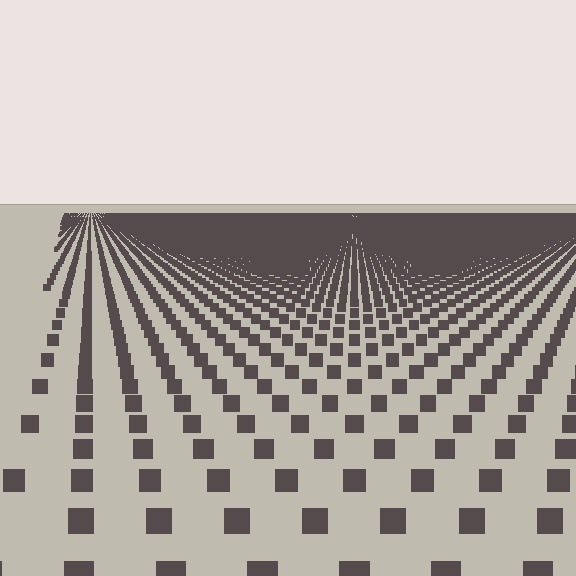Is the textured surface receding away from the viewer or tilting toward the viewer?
The surface is receding away from the viewer. Texture elements get smaller and denser toward the top.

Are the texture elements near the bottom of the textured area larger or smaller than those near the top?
Larger. Near the bottom, elements are closer to the viewer and appear at a bigger on-screen size.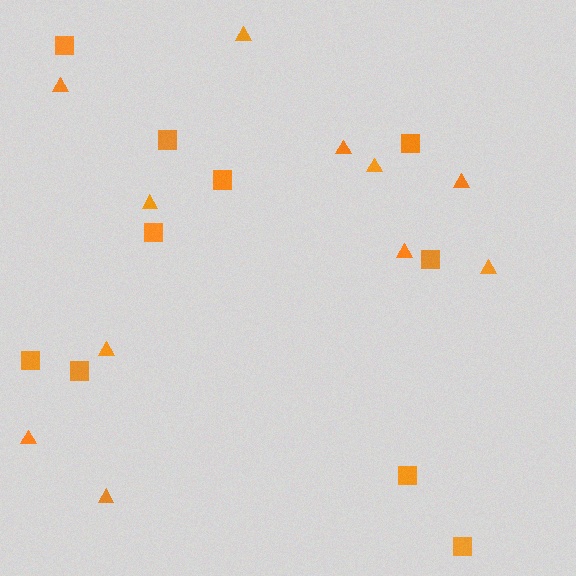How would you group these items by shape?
There are 2 groups: one group of squares (10) and one group of triangles (11).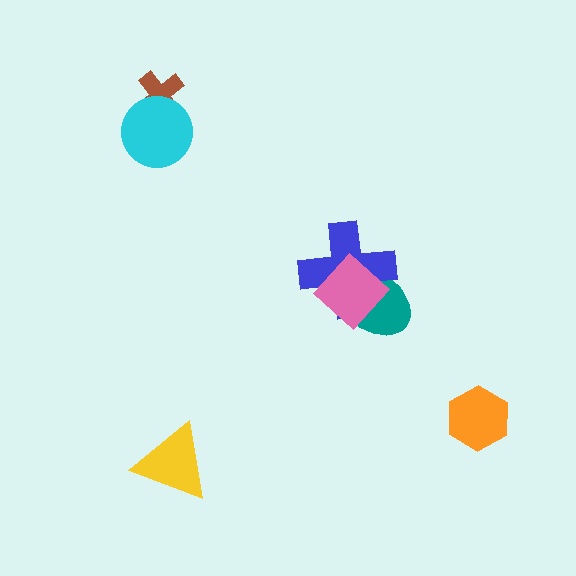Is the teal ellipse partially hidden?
Yes, it is partially covered by another shape.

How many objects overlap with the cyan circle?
1 object overlaps with the cyan circle.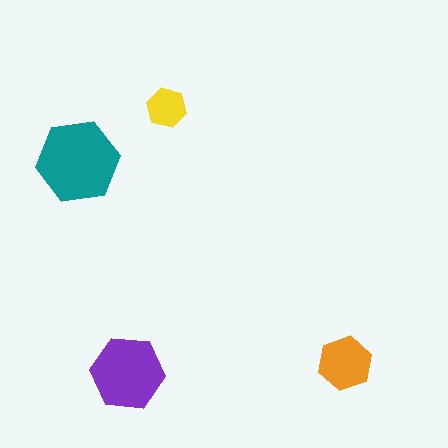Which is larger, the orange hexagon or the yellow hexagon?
The orange one.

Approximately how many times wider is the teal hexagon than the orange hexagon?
About 1.5 times wider.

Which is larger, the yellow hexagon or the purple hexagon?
The purple one.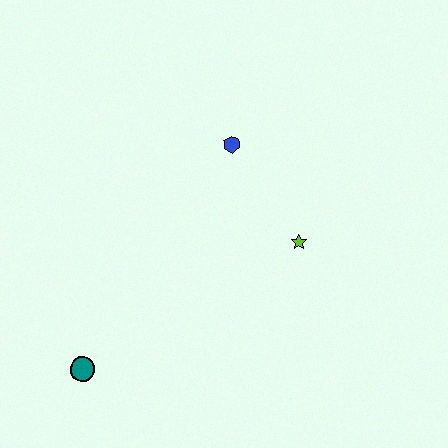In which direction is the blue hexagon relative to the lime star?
The blue hexagon is above the lime star.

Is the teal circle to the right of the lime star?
No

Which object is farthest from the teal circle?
The blue hexagon is farthest from the teal circle.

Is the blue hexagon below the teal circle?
No